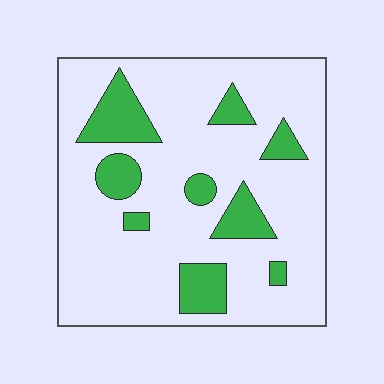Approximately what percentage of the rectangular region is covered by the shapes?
Approximately 20%.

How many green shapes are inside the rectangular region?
9.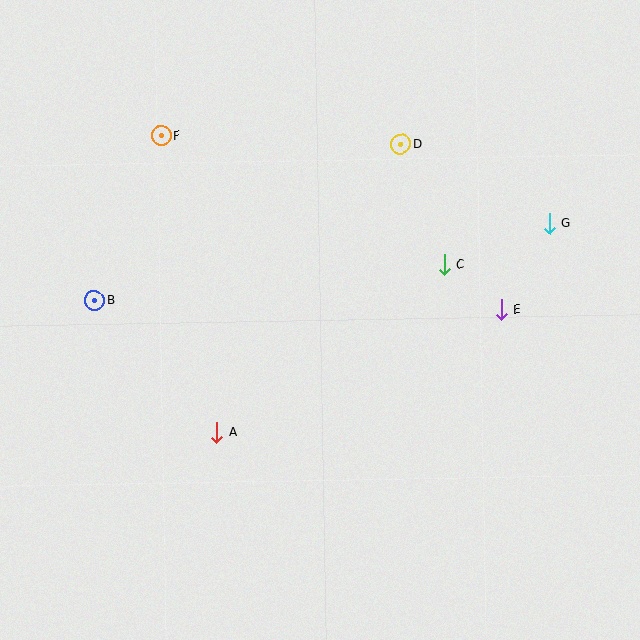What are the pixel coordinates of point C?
Point C is at (444, 264).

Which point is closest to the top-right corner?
Point G is closest to the top-right corner.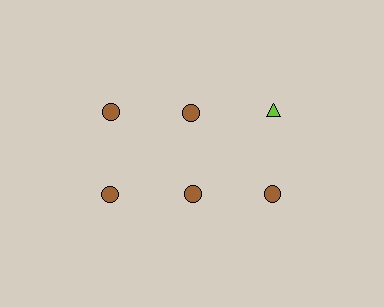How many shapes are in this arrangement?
There are 6 shapes arranged in a grid pattern.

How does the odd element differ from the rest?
It differs in both color (lime instead of brown) and shape (triangle instead of circle).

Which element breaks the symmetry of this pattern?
The lime triangle in the top row, center column breaks the symmetry. All other shapes are brown circles.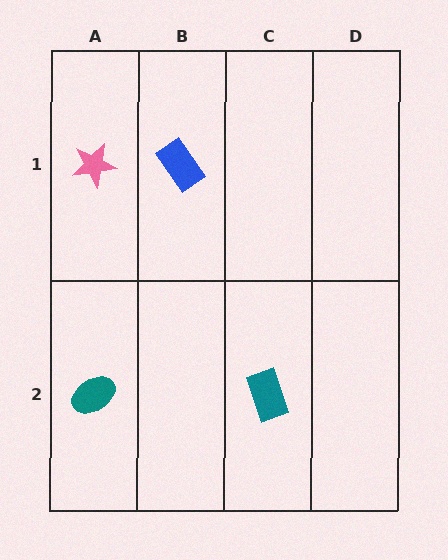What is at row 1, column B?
A blue rectangle.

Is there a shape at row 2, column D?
No, that cell is empty.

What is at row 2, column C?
A teal rectangle.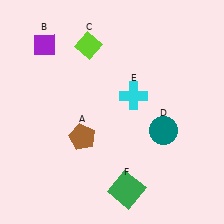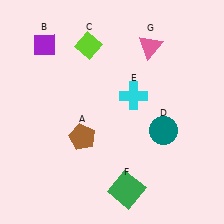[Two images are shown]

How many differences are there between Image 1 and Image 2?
There is 1 difference between the two images.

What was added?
A pink triangle (G) was added in Image 2.